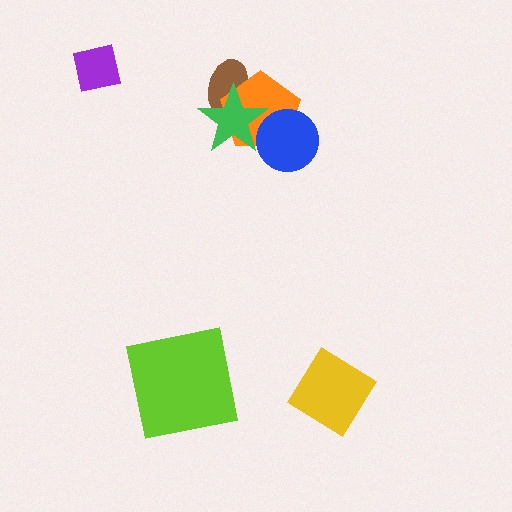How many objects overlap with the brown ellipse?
2 objects overlap with the brown ellipse.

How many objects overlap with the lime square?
0 objects overlap with the lime square.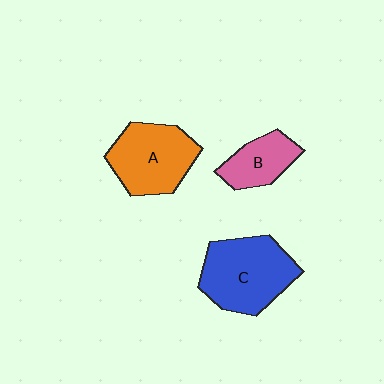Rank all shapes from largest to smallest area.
From largest to smallest: C (blue), A (orange), B (pink).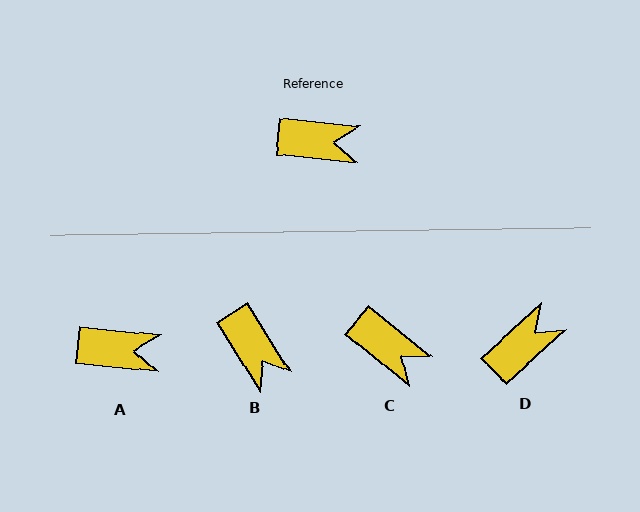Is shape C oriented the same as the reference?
No, it is off by about 33 degrees.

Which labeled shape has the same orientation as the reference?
A.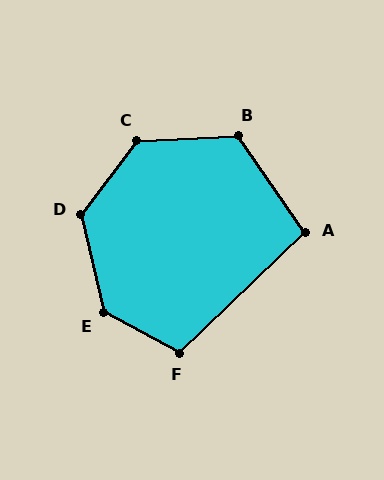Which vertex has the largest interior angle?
E, at approximately 132 degrees.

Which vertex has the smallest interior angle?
A, at approximately 99 degrees.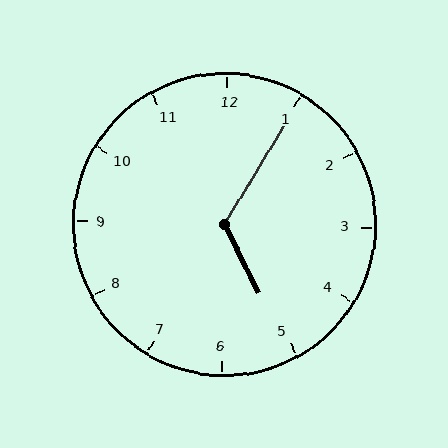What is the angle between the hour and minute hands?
Approximately 122 degrees.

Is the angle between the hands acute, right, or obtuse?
It is obtuse.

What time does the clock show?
5:05.